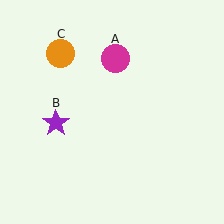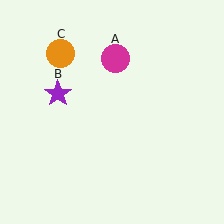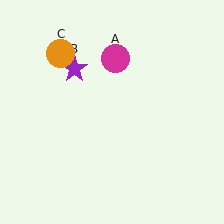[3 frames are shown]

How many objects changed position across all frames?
1 object changed position: purple star (object B).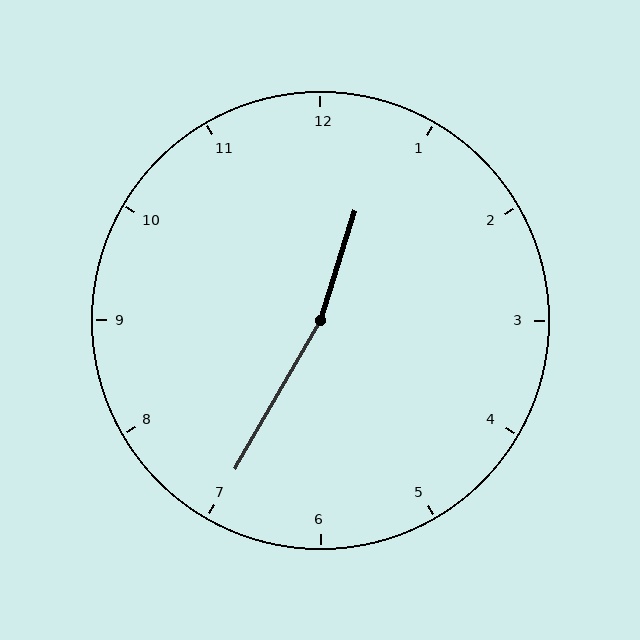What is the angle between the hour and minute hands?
Approximately 168 degrees.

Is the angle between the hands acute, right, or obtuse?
It is obtuse.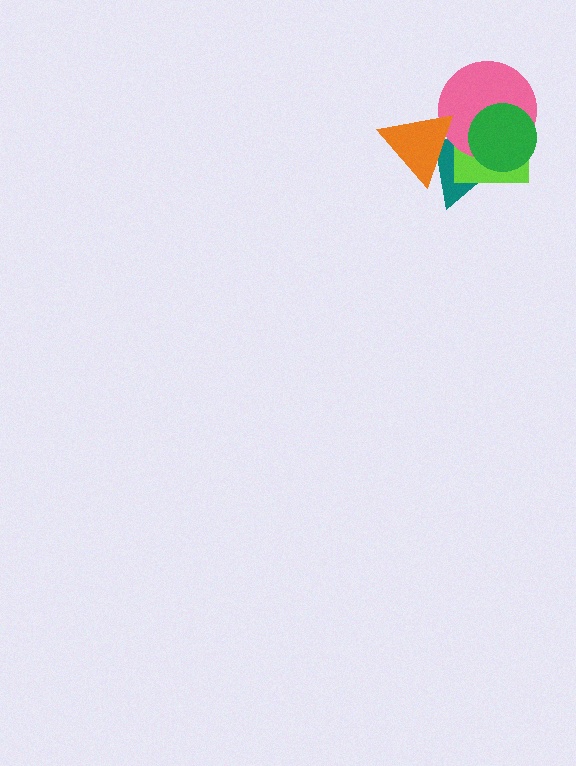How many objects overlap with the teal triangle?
4 objects overlap with the teal triangle.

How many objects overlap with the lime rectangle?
3 objects overlap with the lime rectangle.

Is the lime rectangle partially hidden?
Yes, it is partially covered by another shape.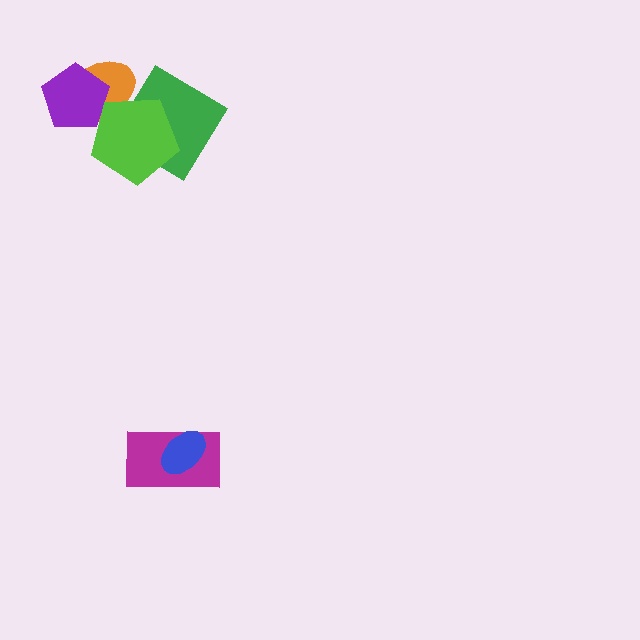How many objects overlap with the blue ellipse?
1 object overlaps with the blue ellipse.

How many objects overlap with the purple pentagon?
2 objects overlap with the purple pentagon.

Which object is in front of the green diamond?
The lime pentagon is in front of the green diamond.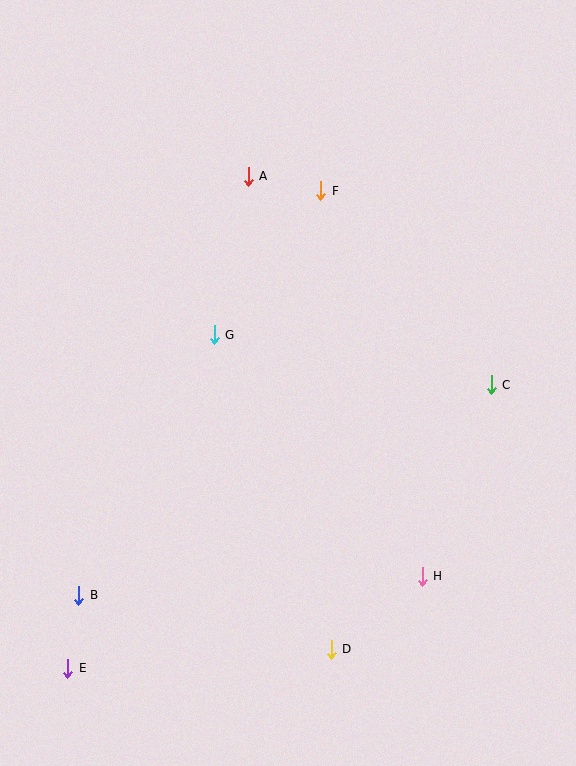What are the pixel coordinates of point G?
Point G is at (214, 335).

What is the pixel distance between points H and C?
The distance between H and C is 204 pixels.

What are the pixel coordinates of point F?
Point F is at (321, 191).